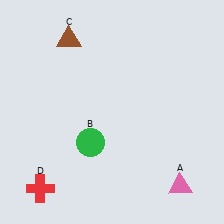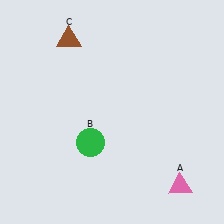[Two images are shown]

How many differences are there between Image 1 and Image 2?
There is 1 difference between the two images.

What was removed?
The red cross (D) was removed in Image 2.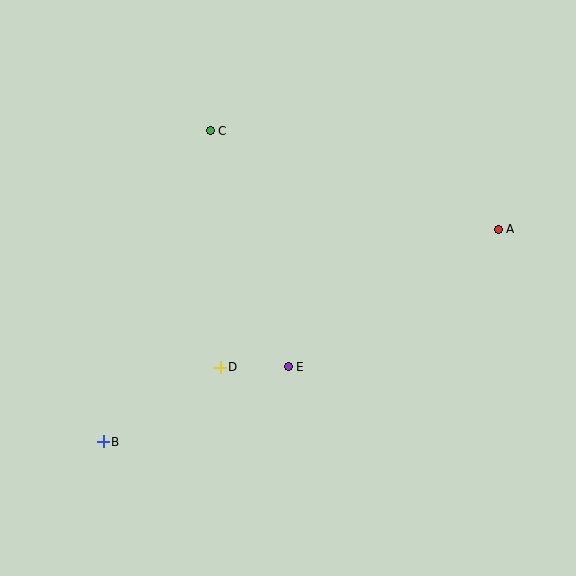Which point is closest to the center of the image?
Point E at (288, 367) is closest to the center.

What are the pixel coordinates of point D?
Point D is at (220, 367).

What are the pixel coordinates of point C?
Point C is at (210, 131).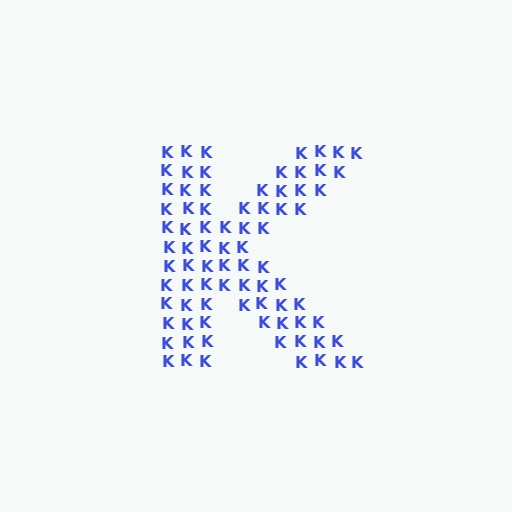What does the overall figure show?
The overall figure shows the letter K.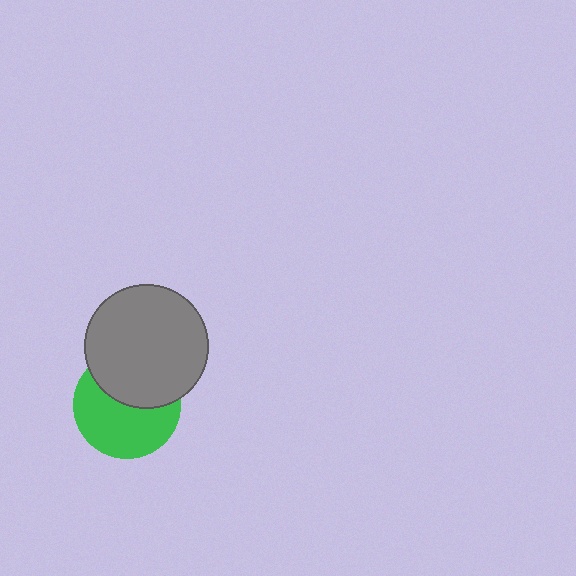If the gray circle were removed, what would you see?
You would see the complete green circle.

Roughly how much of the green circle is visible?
About half of it is visible (roughly 59%).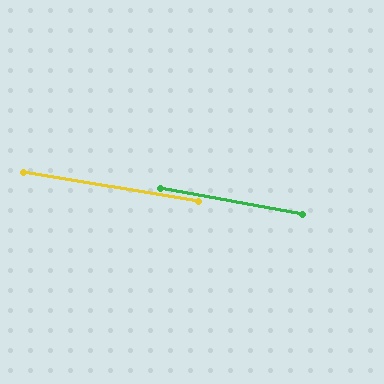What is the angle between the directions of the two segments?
Approximately 1 degree.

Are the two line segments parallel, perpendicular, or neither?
Parallel — their directions differ by only 1.0°.